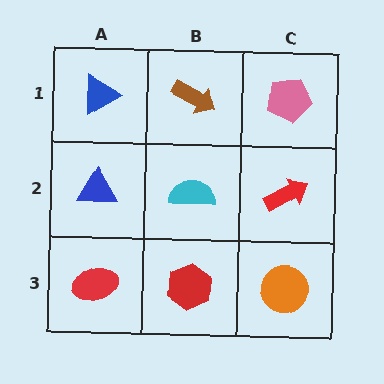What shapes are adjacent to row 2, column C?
A pink pentagon (row 1, column C), an orange circle (row 3, column C), a cyan semicircle (row 2, column B).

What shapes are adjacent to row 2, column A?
A blue triangle (row 1, column A), a red ellipse (row 3, column A), a cyan semicircle (row 2, column B).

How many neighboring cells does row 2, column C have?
3.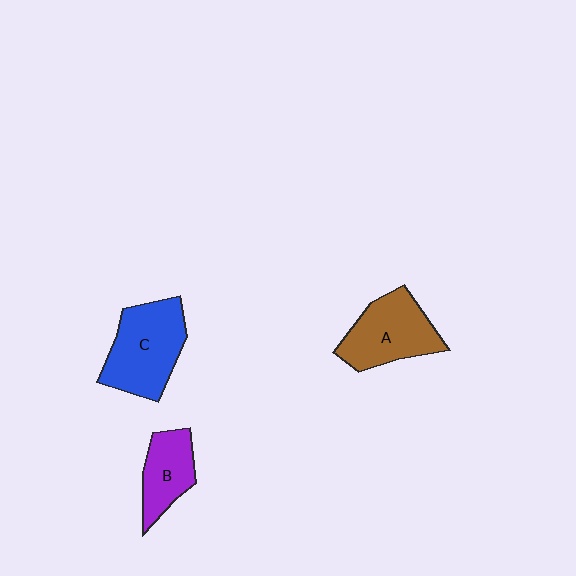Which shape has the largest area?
Shape C (blue).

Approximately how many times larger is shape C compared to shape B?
Approximately 1.6 times.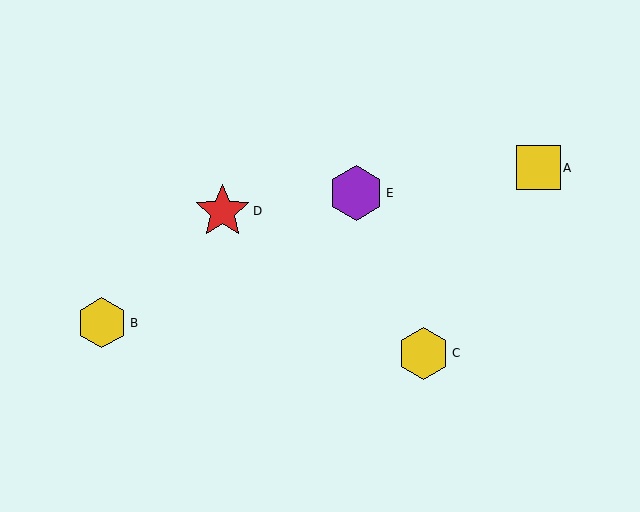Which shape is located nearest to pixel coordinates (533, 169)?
The yellow square (labeled A) at (538, 168) is nearest to that location.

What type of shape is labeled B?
Shape B is a yellow hexagon.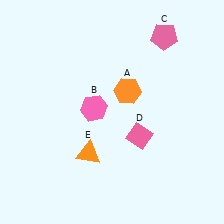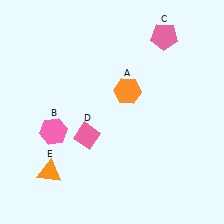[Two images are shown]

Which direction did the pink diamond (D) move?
The pink diamond (D) moved left.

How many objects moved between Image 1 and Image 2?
3 objects moved between the two images.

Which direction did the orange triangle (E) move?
The orange triangle (E) moved left.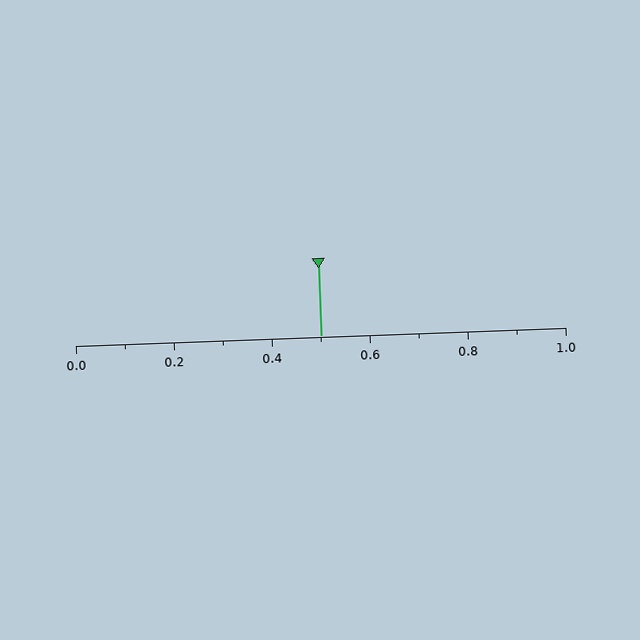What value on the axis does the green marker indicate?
The marker indicates approximately 0.5.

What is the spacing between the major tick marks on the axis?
The major ticks are spaced 0.2 apart.